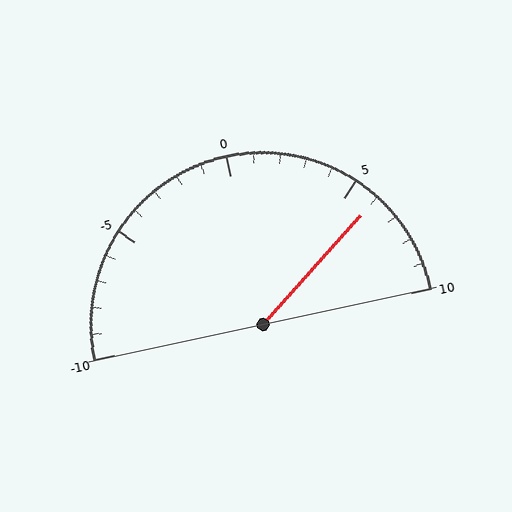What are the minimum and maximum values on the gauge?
The gauge ranges from -10 to 10.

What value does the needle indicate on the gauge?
The needle indicates approximately 6.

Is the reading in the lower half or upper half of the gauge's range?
The reading is in the upper half of the range (-10 to 10).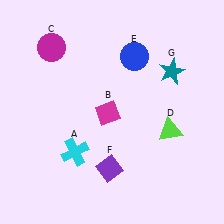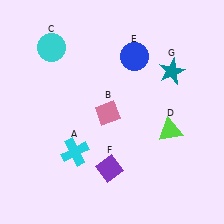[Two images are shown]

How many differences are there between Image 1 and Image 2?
There are 2 differences between the two images.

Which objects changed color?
B changed from magenta to pink. C changed from magenta to cyan.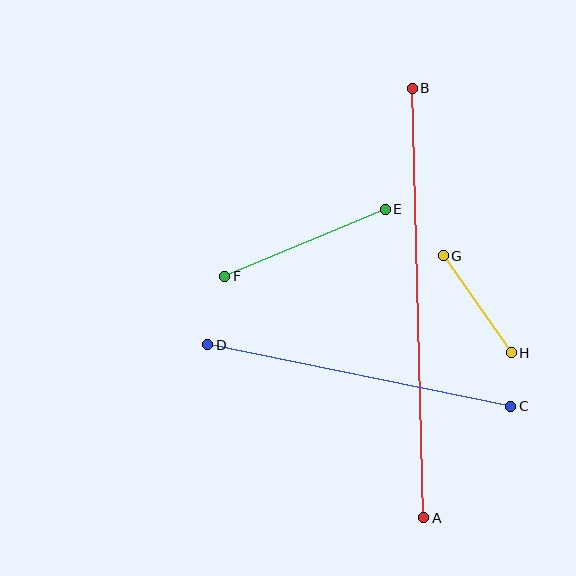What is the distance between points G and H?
The distance is approximately 118 pixels.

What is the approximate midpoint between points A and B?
The midpoint is at approximately (418, 303) pixels.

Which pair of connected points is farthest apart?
Points A and B are farthest apart.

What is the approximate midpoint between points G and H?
The midpoint is at approximately (477, 304) pixels.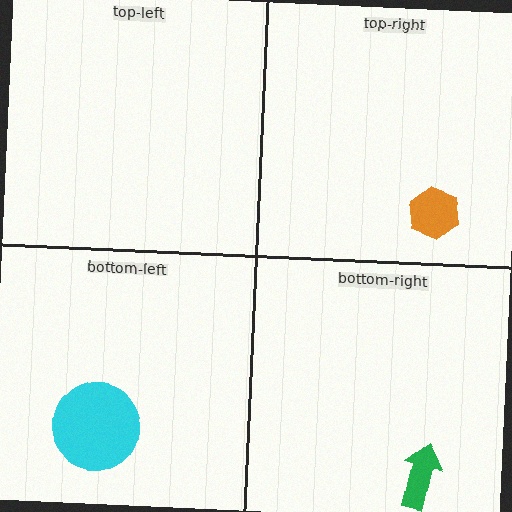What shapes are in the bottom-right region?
The green arrow.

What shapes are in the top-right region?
The orange hexagon.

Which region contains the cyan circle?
The bottom-left region.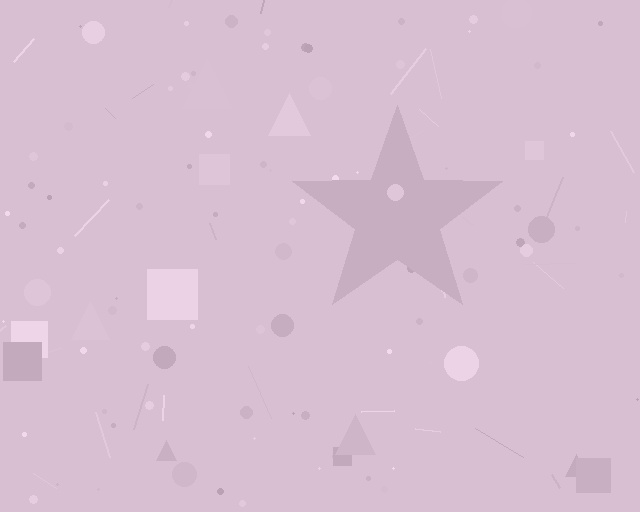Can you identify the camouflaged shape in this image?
The camouflaged shape is a star.